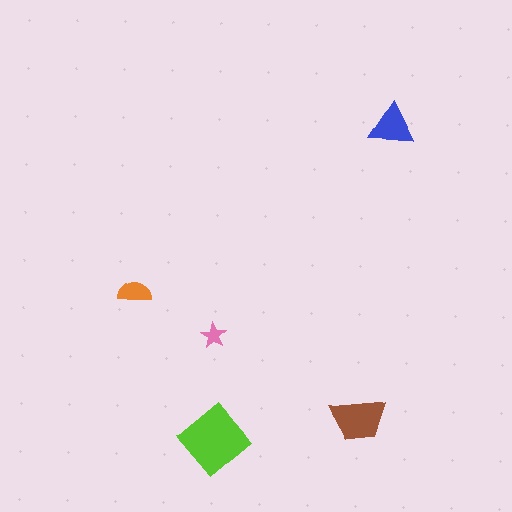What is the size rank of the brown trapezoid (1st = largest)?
2nd.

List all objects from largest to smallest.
The lime diamond, the brown trapezoid, the blue triangle, the orange semicircle, the pink star.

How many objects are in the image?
There are 5 objects in the image.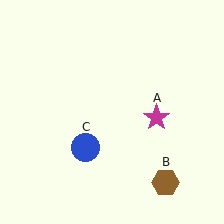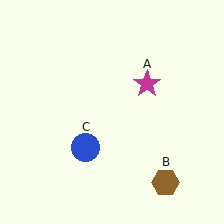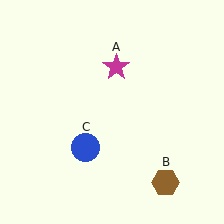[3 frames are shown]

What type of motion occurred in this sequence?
The magenta star (object A) rotated counterclockwise around the center of the scene.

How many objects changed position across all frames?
1 object changed position: magenta star (object A).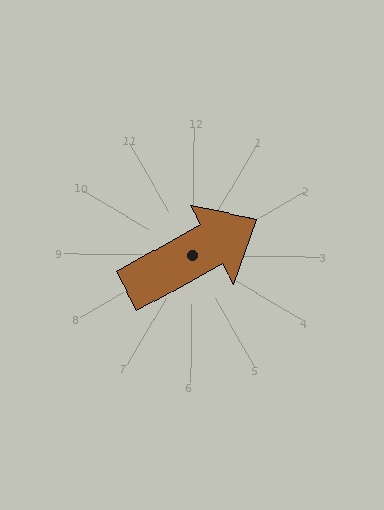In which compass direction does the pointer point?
Northeast.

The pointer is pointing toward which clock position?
Roughly 2 o'clock.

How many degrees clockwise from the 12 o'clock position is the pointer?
Approximately 61 degrees.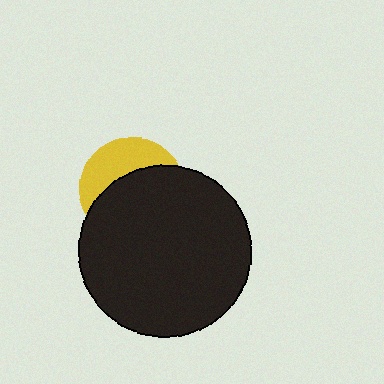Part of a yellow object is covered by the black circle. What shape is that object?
It is a circle.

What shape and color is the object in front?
The object in front is a black circle.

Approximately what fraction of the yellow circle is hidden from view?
Roughly 63% of the yellow circle is hidden behind the black circle.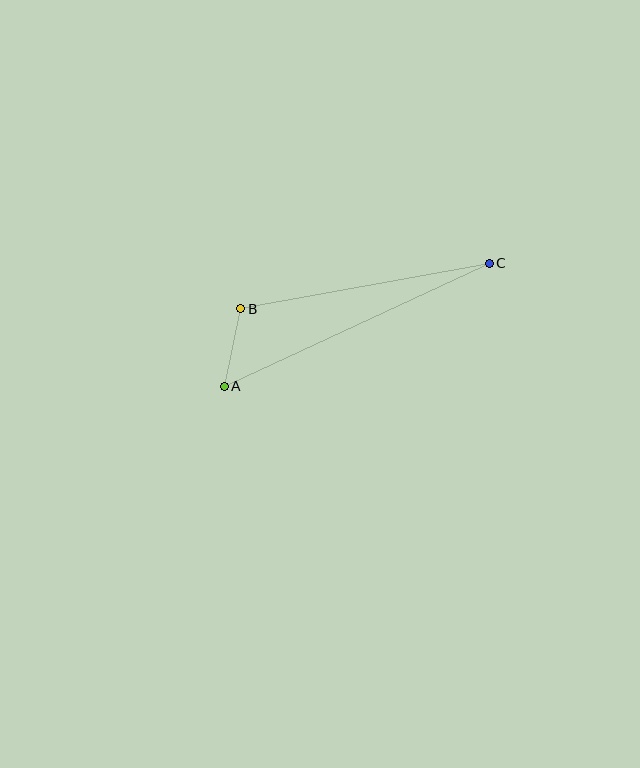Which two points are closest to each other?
Points A and B are closest to each other.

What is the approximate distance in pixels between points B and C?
The distance between B and C is approximately 253 pixels.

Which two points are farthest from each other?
Points A and C are farthest from each other.